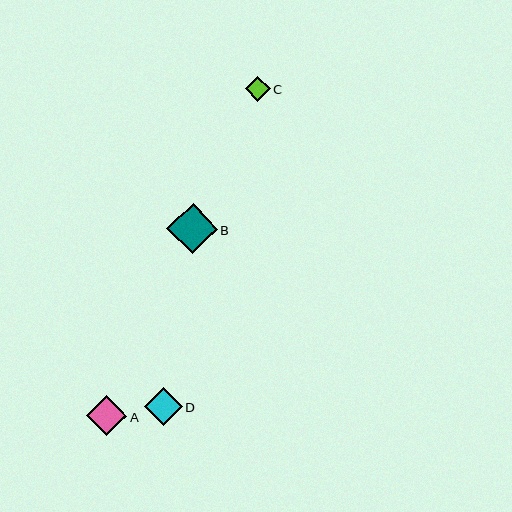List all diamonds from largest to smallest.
From largest to smallest: B, A, D, C.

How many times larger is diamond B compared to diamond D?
Diamond B is approximately 1.3 times the size of diamond D.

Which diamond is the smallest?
Diamond C is the smallest with a size of approximately 25 pixels.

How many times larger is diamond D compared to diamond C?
Diamond D is approximately 1.5 times the size of diamond C.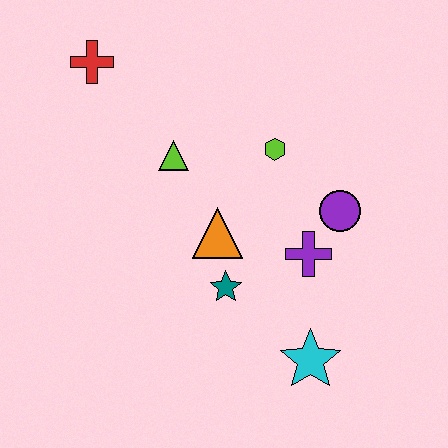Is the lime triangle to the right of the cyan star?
No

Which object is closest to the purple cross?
The purple circle is closest to the purple cross.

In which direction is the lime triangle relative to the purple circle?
The lime triangle is to the left of the purple circle.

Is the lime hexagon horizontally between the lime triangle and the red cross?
No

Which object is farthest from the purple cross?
The red cross is farthest from the purple cross.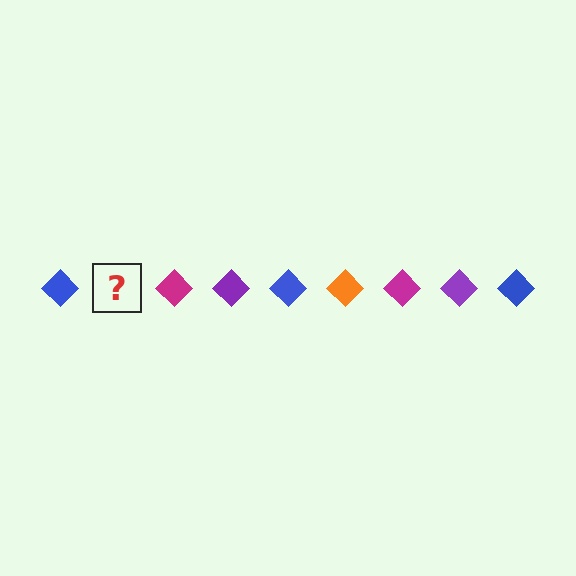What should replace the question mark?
The question mark should be replaced with an orange diamond.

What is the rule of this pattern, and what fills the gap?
The rule is that the pattern cycles through blue, orange, magenta, purple diamonds. The gap should be filled with an orange diamond.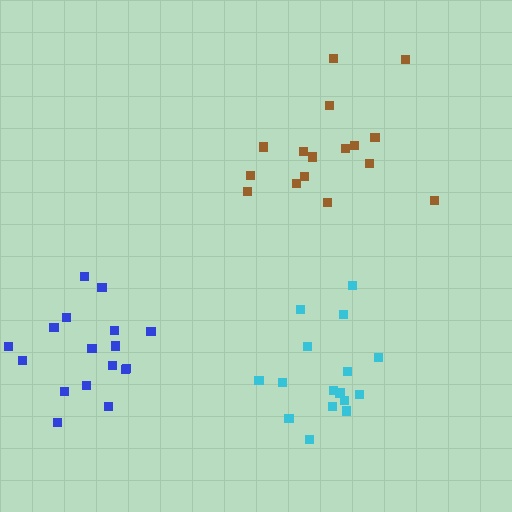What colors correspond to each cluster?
The clusters are colored: brown, blue, cyan.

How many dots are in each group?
Group 1: 16 dots, Group 2: 17 dots, Group 3: 16 dots (49 total).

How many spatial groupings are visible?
There are 3 spatial groupings.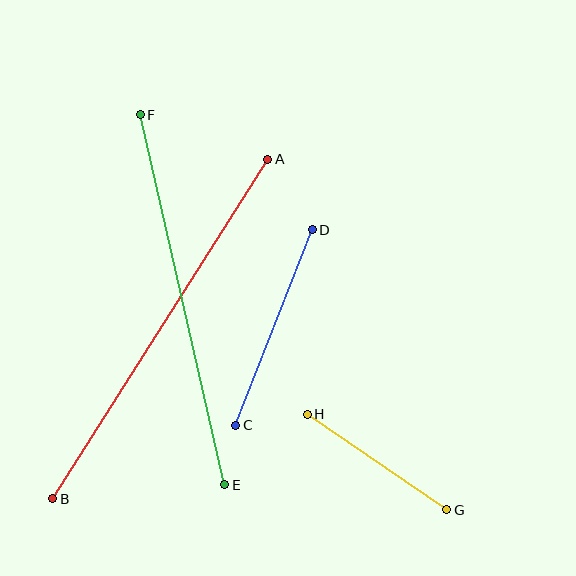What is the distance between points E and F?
The distance is approximately 379 pixels.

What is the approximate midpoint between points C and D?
The midpoint is at approximately (274, 327) pixels.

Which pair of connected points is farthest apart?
Points A and B are farthest apart.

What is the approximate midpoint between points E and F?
The midpoint is at approximately (183, 300) pixels.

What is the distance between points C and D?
The distance is approximately 210 pixels.